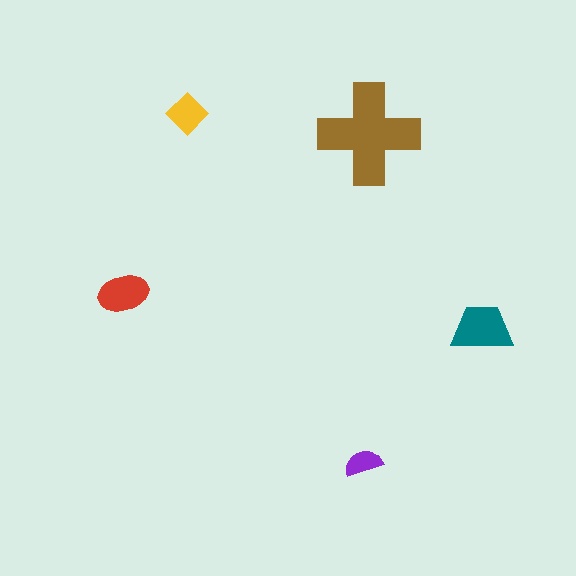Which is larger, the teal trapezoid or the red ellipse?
The teal trapezoid.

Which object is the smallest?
The purple semicircle.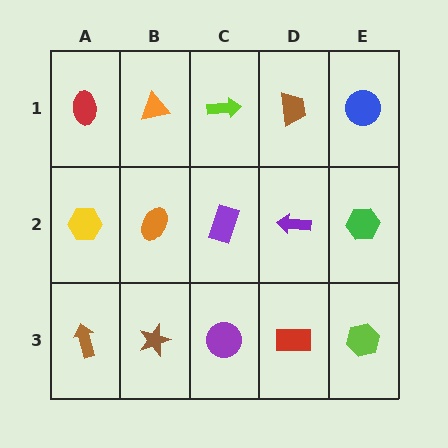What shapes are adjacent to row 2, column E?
A blue circle (row 1, column E), a lime hexagon (row 3, column E), a purple arrow (row 2, column D).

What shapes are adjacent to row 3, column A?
A yellow hexagon (row 2, column A), a brown star (row 3, column B).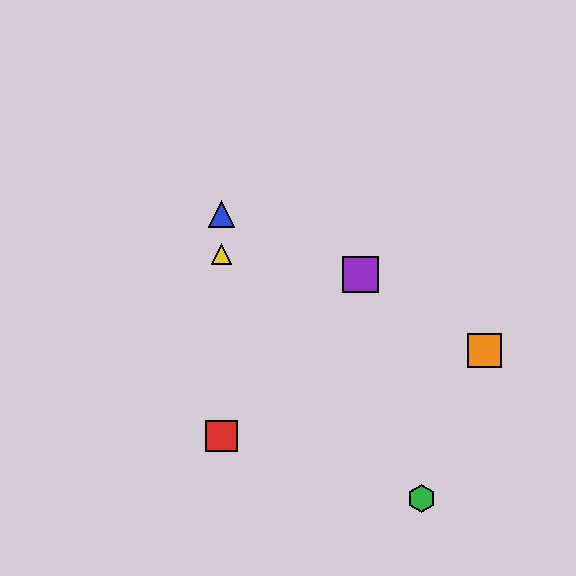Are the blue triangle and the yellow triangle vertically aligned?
Yes, both are at x≈221.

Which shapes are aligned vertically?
The red square, the blue triangle, the yellow triangle are aligned vertically.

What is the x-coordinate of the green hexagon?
The green hexagon is at x≈422.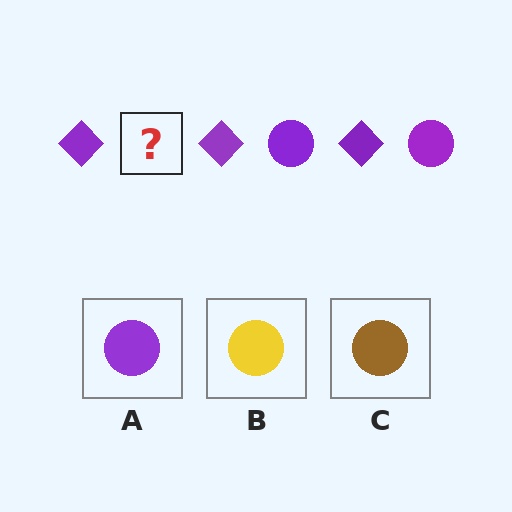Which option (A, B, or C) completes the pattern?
A.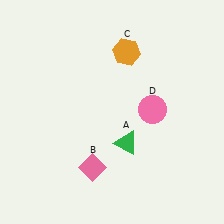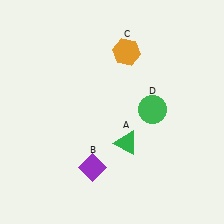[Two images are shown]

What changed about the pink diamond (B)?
In Image 1, B is pink. In Image 2, it changed to purple.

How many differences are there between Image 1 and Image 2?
There are 2 differences between the two images.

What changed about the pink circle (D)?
In Image 1, D is pink. In Image 2, it changed to green.